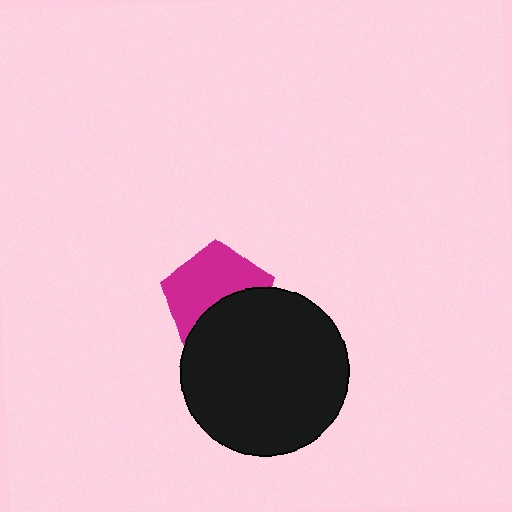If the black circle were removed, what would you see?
You would see the complete magenta pentagon.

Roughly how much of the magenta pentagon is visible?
About half of it is visible (roughly 58%).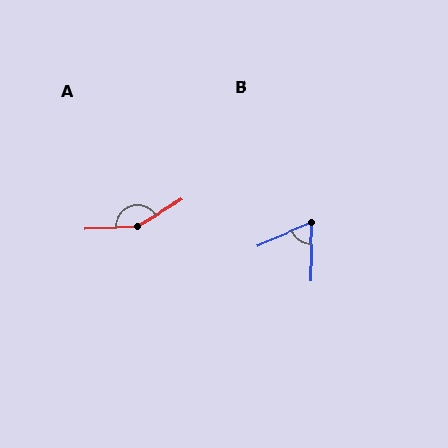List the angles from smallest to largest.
B (66°), A (152°).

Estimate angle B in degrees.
Approximately 66 degrees.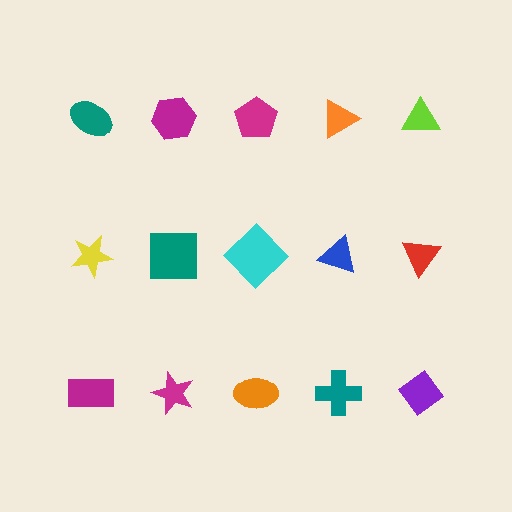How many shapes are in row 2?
5 shapes.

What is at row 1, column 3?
A magenta pentagon.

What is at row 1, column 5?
A lime triangle.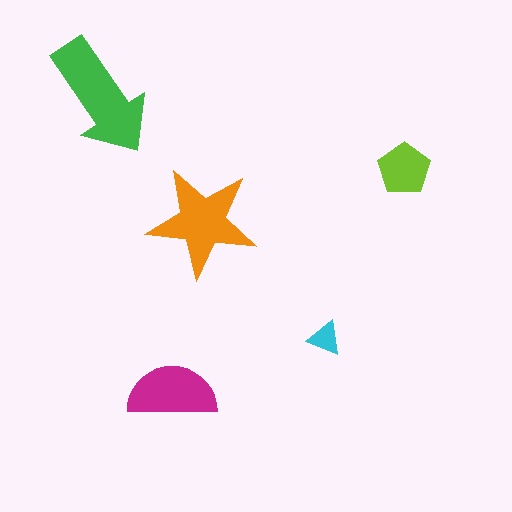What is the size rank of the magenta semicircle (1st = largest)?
3rd.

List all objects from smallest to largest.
The cyan triangle, the lime pentagon, the magenta semicircle, the orange star, the green arrow.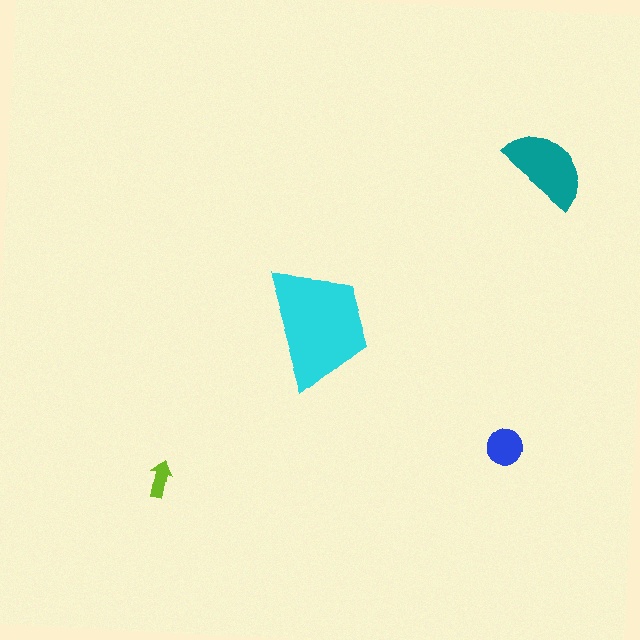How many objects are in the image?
There are 4 objects in the image.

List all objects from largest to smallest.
The cyan trapezoid, the teal semicircle, the blue circle, the lime arrow.